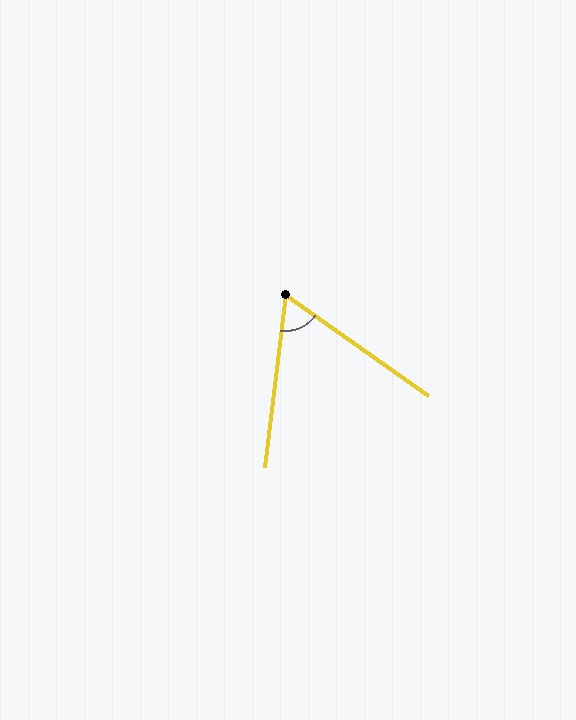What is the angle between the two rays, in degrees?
Approximately 62 degrees.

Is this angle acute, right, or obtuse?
It is acute.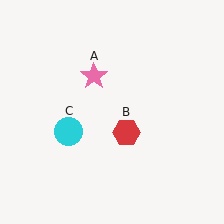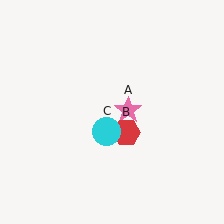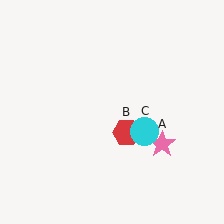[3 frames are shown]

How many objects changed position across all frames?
2 objects changed position: pink star (object A), cyan circle (object C).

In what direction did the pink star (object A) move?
The pink star (object A) moved down and to the right.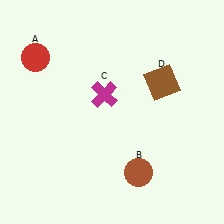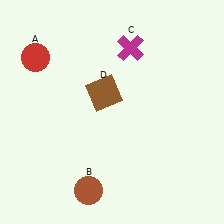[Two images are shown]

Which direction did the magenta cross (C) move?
The magenta cross (C) moved up.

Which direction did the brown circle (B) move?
The brown circle (B) moved left.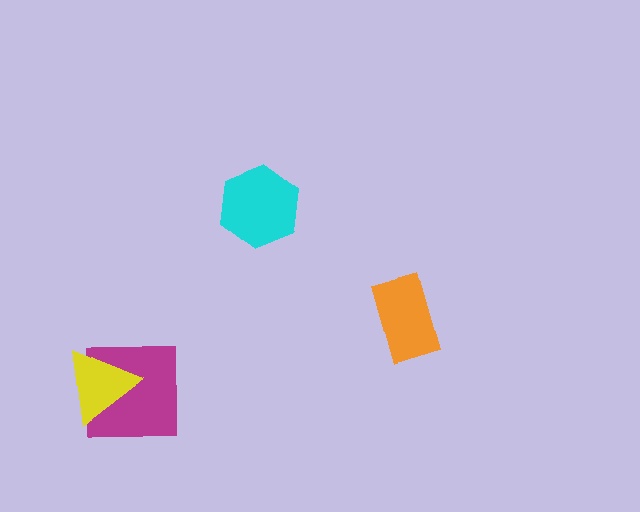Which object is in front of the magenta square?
The yellow triangle is in front of the magenta square.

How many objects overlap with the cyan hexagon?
0 objects overlap with the cyan hexagon.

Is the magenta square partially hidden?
Yes, it is partially covered by another shape.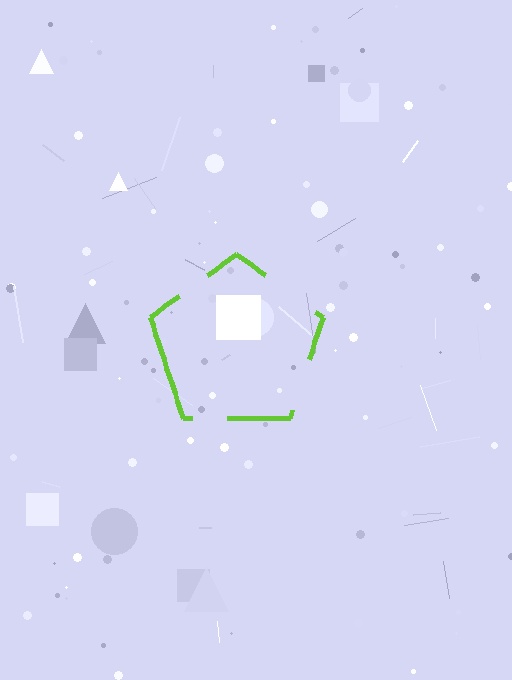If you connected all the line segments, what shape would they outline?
They would outline a pentagon.